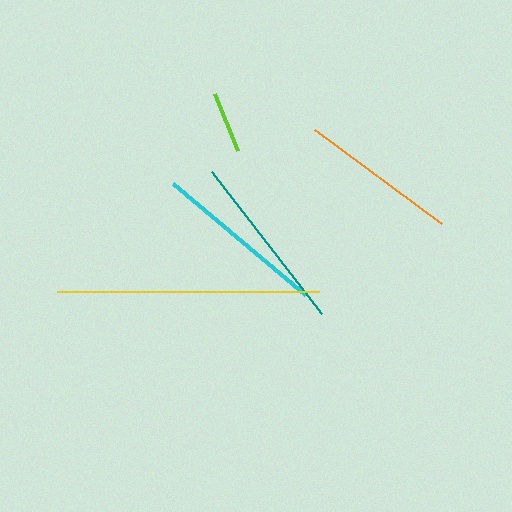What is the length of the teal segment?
The teal segment is approximately 180 pixels long.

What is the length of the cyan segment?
The cyan segment is approximately 173 pixels long.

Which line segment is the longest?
The yellow line is the longest at approximately 263 pixels.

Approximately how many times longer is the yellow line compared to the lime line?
The yellow line is approximately 4.3 times the length of the lime line.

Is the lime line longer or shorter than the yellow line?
The yellow line is longer than the lime line.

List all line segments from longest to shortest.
From longest to shortest: yellow, teal, cyan, orange, lime.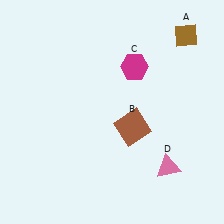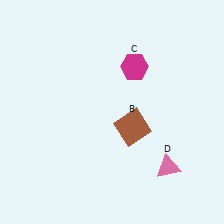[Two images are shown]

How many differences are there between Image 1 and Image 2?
There is 1 difference between the two images.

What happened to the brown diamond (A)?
The brown diamond (A) was removed in Image 2. It was in the top-right area of Image 1.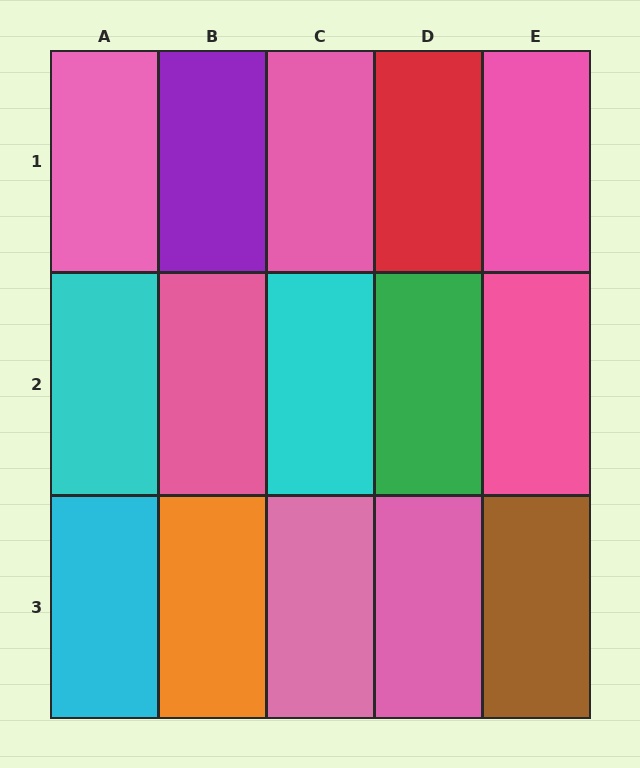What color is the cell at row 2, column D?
Green.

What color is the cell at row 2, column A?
Cyan.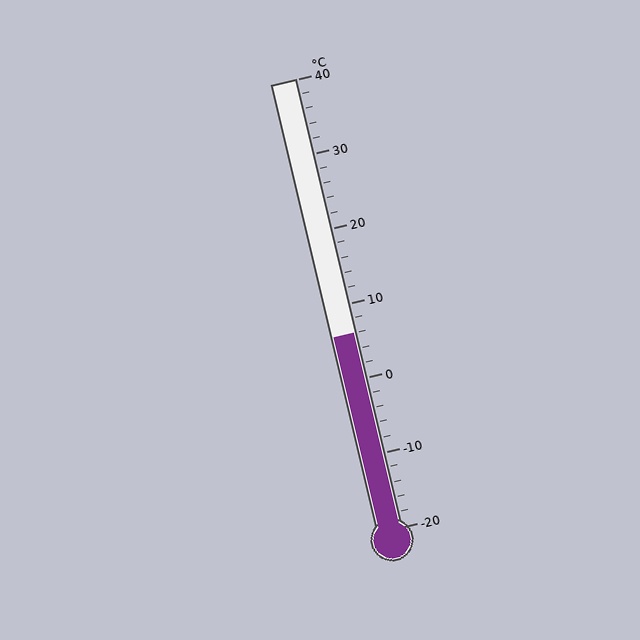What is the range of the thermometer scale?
The thermometer scale ranges from -20°C to 40°C.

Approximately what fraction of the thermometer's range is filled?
The thermometer is filled to approximately 45% of its range.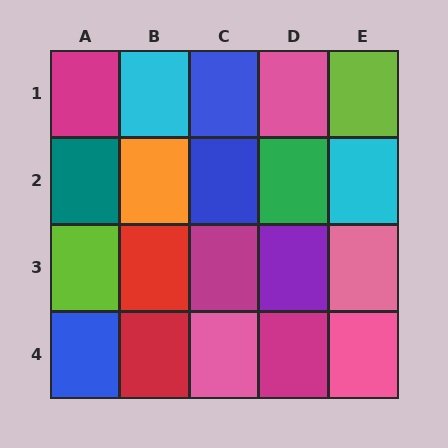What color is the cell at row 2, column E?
Cyan.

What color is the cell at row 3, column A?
Lime.